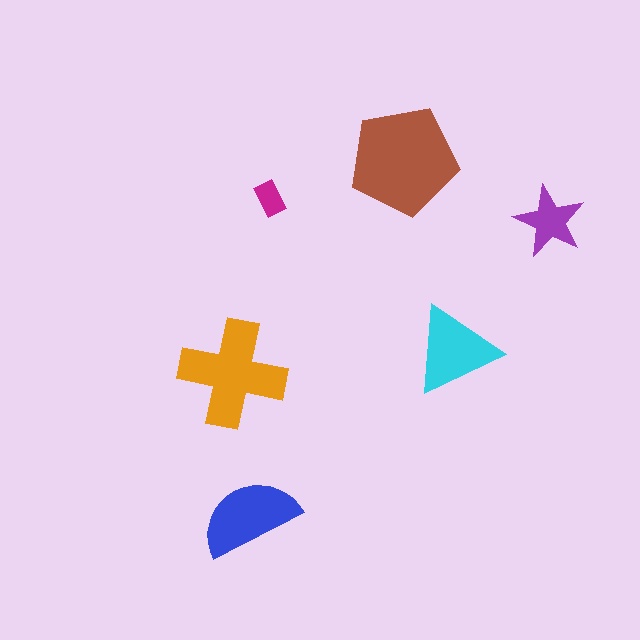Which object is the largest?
The brown pentagon.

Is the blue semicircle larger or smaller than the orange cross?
Smaller.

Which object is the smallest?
The magenta rectangle.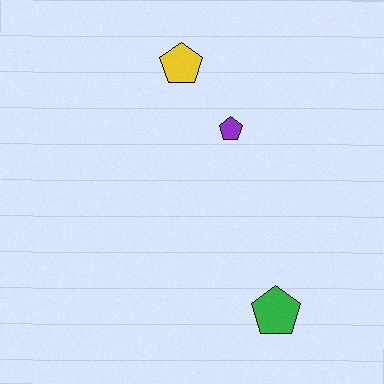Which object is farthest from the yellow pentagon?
The green pentagon is farthest from the yellow pentagon.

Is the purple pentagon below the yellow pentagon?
Yes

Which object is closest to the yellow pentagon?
The purple pentagon is closest to the yellow pentagon.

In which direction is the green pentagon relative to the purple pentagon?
The green pentagon is below the purple pentagon.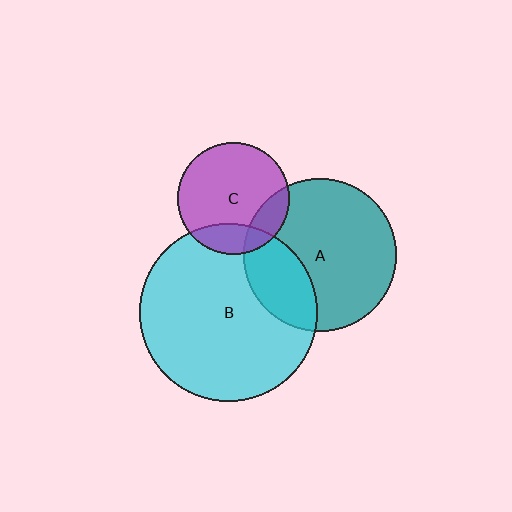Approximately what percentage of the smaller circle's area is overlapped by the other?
Approximately 20%.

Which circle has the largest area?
Circle B (cyan).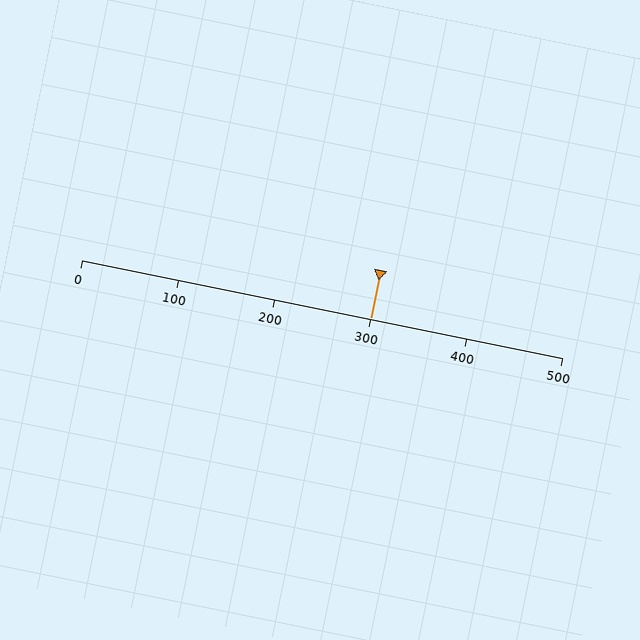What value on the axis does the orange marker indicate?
The marker indicates approximately 300.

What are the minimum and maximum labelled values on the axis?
The axis runs from 0 to 500.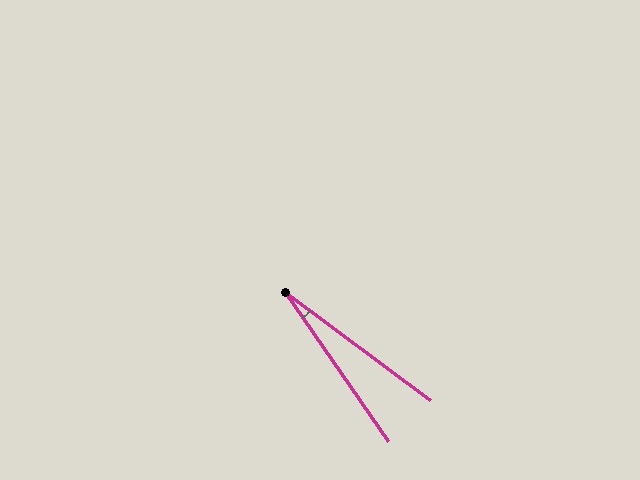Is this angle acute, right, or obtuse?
It is acute.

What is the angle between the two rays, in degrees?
Approximately 19 degrees.